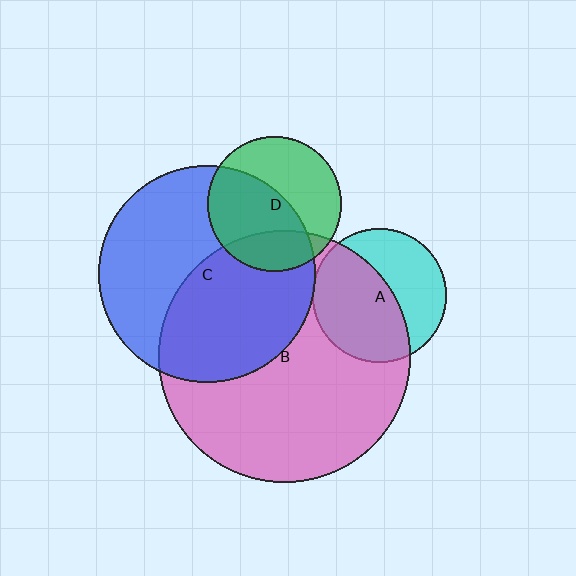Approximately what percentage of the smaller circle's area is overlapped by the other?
Approximately 55%.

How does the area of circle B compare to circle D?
Approximately 3.5 times.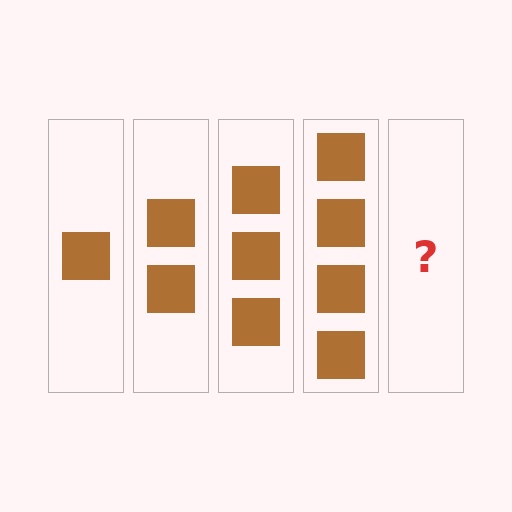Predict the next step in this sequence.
The next step is 5 squares.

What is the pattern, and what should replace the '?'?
The pattern is that each step adds one more square. The '?' should be 5 squares.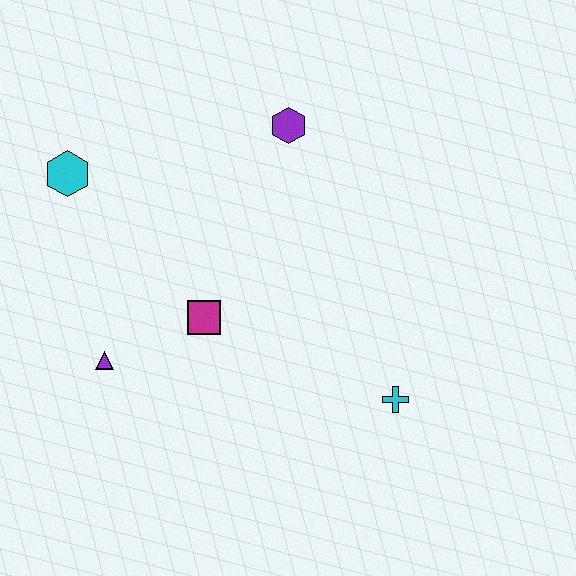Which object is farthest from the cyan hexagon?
The cyan cross is farthest from the cyan hexagon.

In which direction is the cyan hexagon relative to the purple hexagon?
The cyan hexagon is to the left of the purple hexagon.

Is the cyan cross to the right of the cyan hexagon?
Yes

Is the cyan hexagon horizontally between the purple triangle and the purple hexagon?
No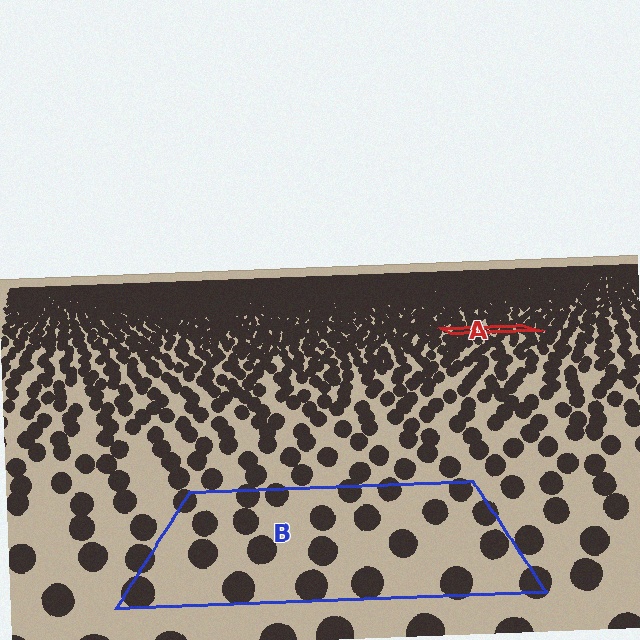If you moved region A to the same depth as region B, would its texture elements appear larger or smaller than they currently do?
They would appear larger. At a closer depth, the same texture elements are projected at a bigger on-screen size.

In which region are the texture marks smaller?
The texture marks are smaller in region A, because it is farther away.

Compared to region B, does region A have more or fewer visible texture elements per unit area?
Region A has more texture elements per unit area — they are packed more densely because it is farther away.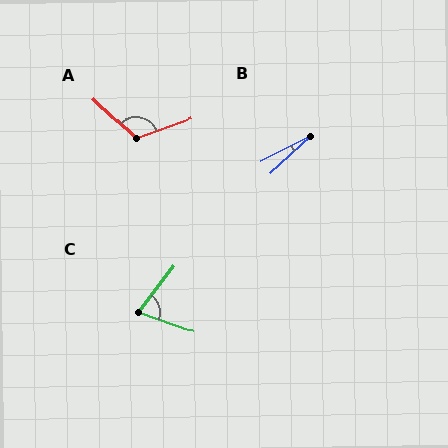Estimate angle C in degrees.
Approximately 73 degrees.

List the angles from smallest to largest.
B (16°), C (73°), A (117°).